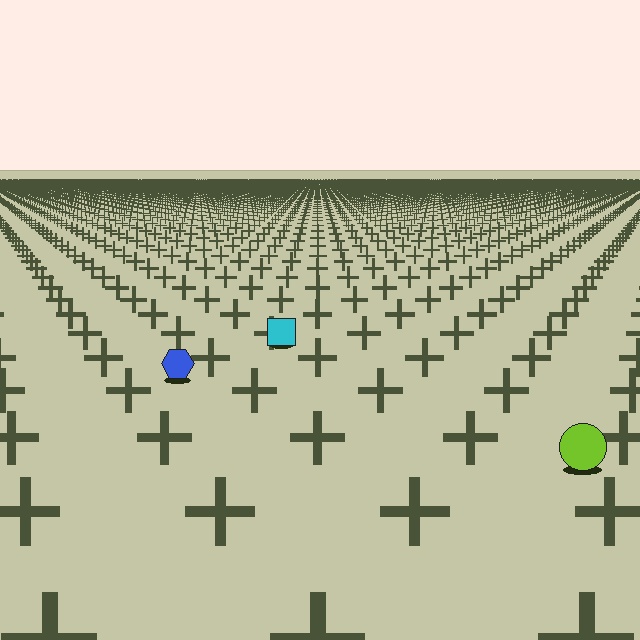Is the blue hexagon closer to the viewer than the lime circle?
No. The lime circle is closer — you can tell from the texture gradient: the ground texture is coarser near it.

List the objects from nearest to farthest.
From nearest to farthest: the lime circle, the blue hexagon, the cyan square.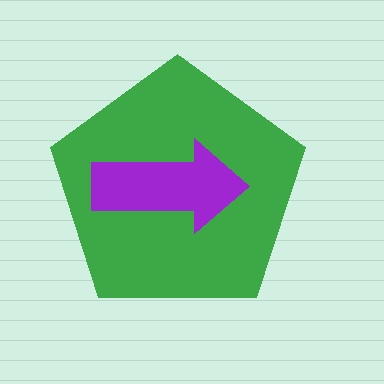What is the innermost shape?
The purple arrow.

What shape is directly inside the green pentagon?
The purple arrow.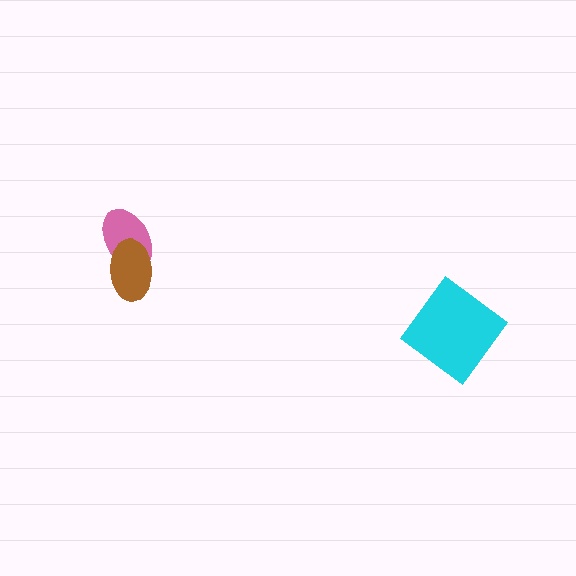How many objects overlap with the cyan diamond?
0 objects overlap with the cyan diamond.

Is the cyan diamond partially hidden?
No, no other shape covers it.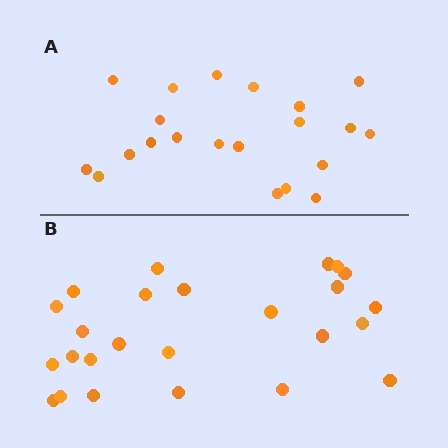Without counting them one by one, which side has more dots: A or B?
Region B (the bottom region) has more dots.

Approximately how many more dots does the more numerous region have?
Region B has about 4 more dots than region A.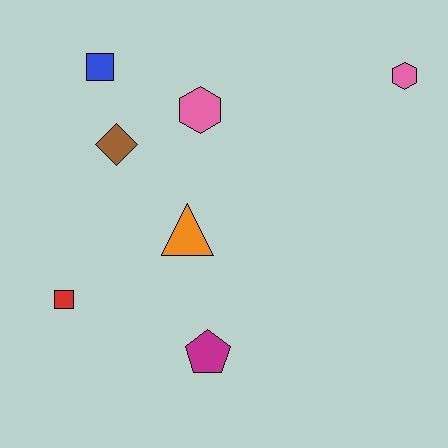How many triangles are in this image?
There is 1 triangle.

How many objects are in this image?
There are 7 objects.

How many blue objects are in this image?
There is 1 blue object.